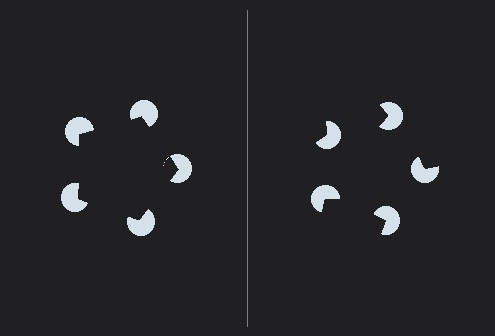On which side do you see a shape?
An illusory pentagon appears on the left side. On the right side the wedge cuts are rotated, so no coherent shape forms.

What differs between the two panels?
The pac-man discs are positioned identically on both sides; only the wedge orientations differ. On the left they align to a pentagon; on the right they are misaligned.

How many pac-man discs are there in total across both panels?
10 — 5 on each side.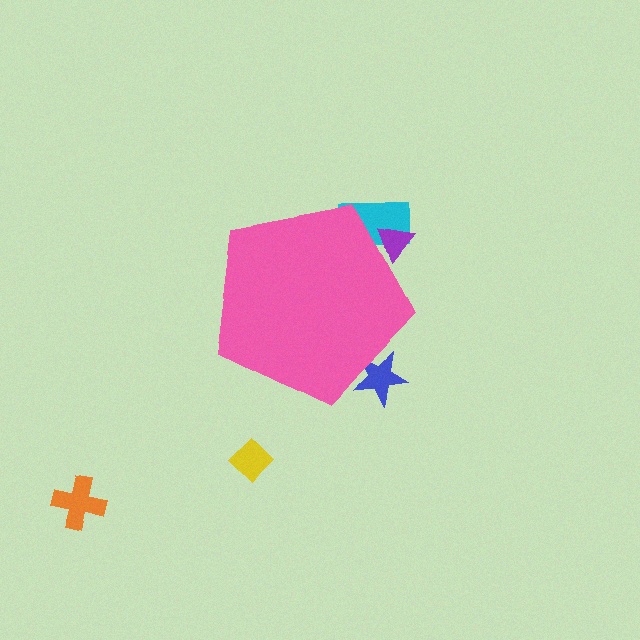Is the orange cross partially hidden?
No, the orange cross is fully visible.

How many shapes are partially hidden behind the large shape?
3 shapes are partially hidden.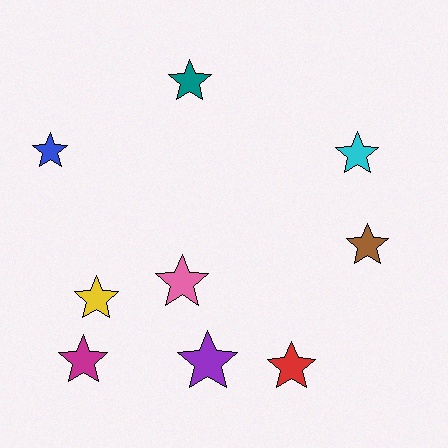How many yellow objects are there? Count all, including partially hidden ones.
There is 1 yellow object.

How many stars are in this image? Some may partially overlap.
There are 9 stars.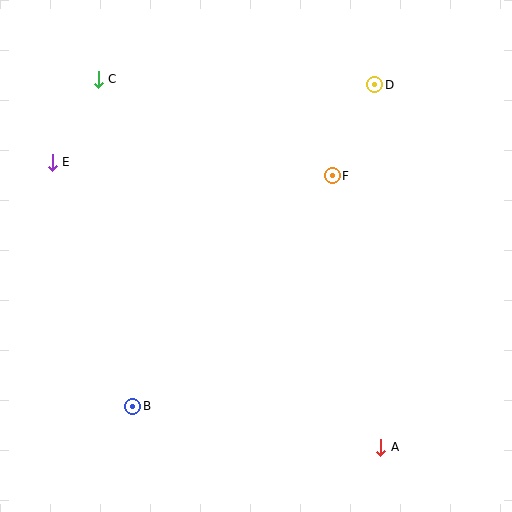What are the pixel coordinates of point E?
Point E is at (52, 162).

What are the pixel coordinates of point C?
Point C is at (98, 79).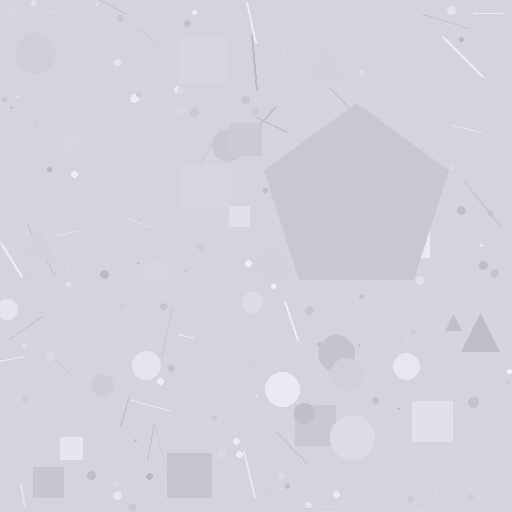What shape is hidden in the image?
A pentagon is hidden in the image.